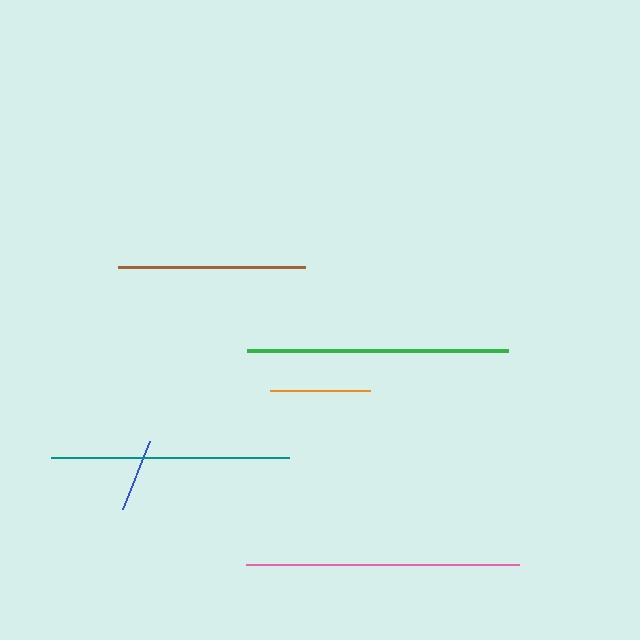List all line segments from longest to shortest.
From longest to shortest: pink, green, teal, brown, orange, blue.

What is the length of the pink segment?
The pink segment is approximately 273 pixels long.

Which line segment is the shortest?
The blue line is the shortest at approximately 73 pixels.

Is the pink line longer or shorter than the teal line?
The pink line is longer than the teal line.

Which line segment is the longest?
The pink line is the longest at approximately 273 pixels.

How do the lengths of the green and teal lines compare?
The green and teal lines are approximately the same length.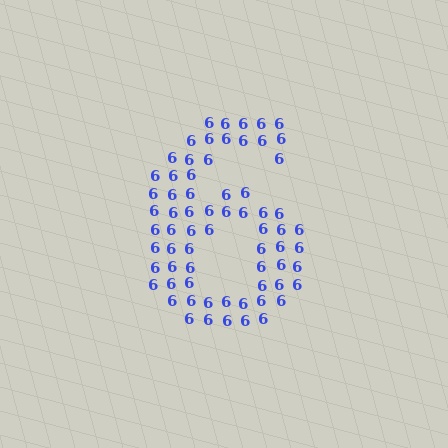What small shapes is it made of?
It is made of small digit 6's.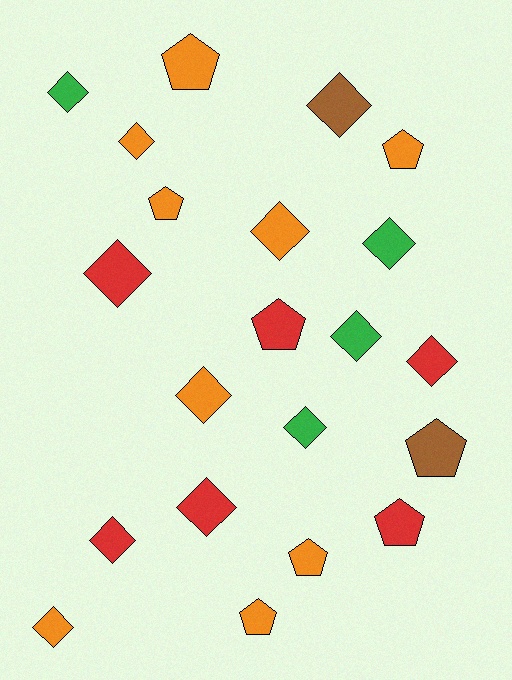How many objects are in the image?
There are 21 objects.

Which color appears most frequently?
Orange, with 9 objects.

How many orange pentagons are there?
There are 5 orange pentagons.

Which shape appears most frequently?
Diamond, with 13 objects.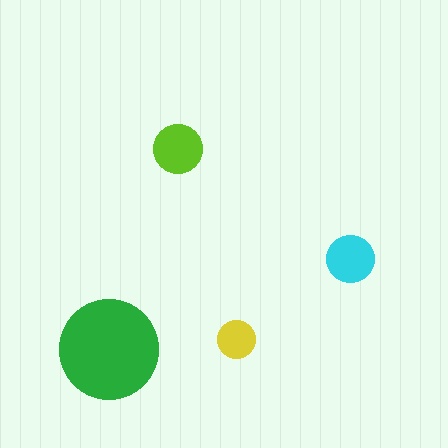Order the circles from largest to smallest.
the green one, the lime one, the cyan one, the yellow one.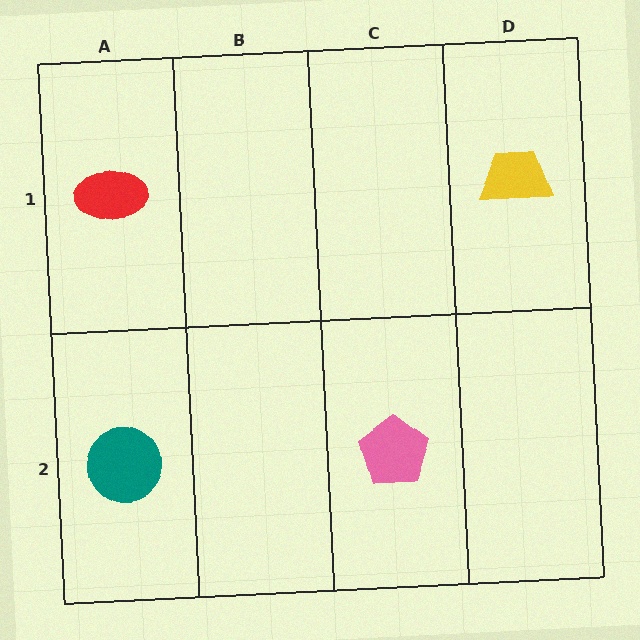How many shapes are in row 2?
2 shapes.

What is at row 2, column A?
A teal circle.